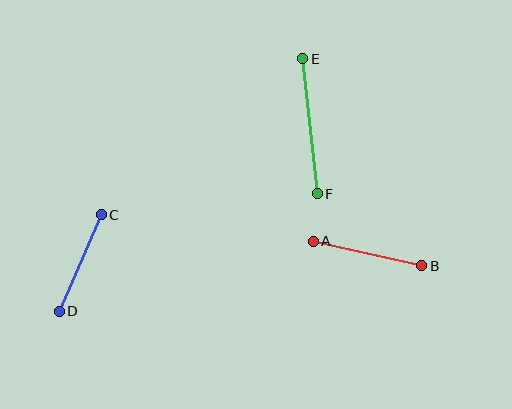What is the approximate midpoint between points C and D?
The midpoint is at approximately (80, 263) pixels.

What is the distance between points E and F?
The distance is approximately 136 pixels.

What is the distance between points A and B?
The distance is approximately 111 pixels.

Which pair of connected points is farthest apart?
Points E and F are farthest apart.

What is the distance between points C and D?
The distance is approximately 105 pixels.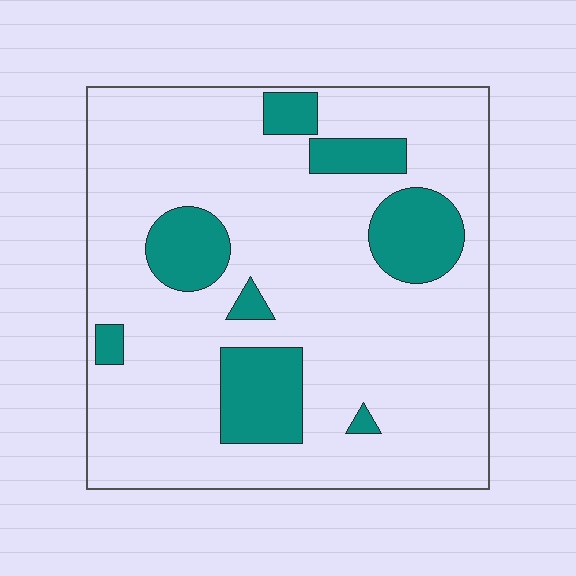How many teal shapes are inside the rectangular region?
8.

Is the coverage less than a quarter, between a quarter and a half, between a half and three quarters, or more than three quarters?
Less than a quarter.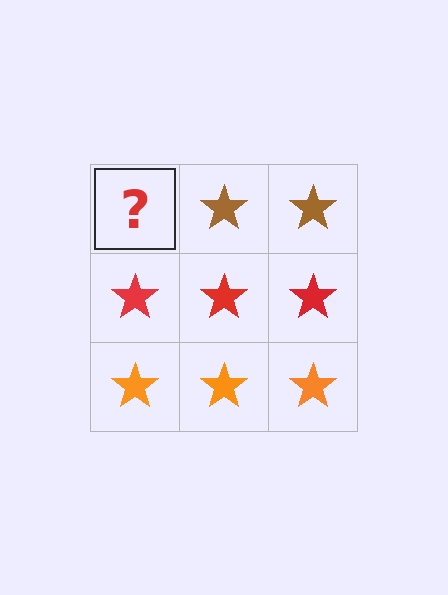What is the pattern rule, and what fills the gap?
The rule is that each row has a consistent color. The gap should be filled with a brown star.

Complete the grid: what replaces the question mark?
The question mark should be replaced with a brown star.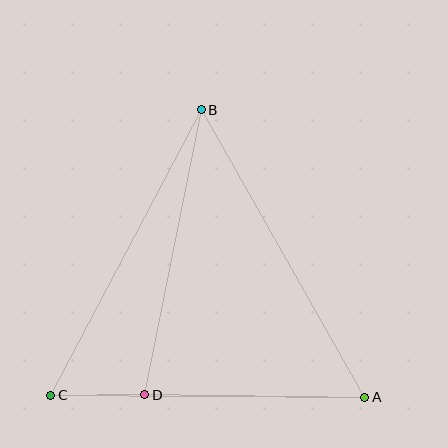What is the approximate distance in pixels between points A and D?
The distance between A and D is approximately 220 pixels.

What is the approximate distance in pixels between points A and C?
The distance between A and C is approximately 314 pixels.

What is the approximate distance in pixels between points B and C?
The distance between B and C is approximately 323 pixels.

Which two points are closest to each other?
Points C and D are closest to each other.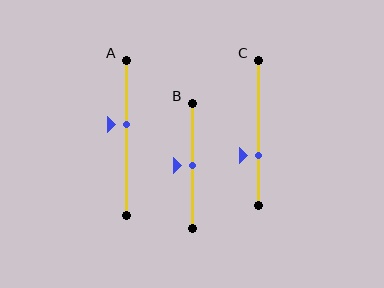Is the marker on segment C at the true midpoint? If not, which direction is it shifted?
No, the marker on segment C is shifted downward by about 16% of the segment length.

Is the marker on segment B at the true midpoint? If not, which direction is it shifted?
Yes, the marker on segment B is at the true midpoint.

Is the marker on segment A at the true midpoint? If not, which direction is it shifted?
No, the marker on segment A is shifted upward by about 9% of the segment length.